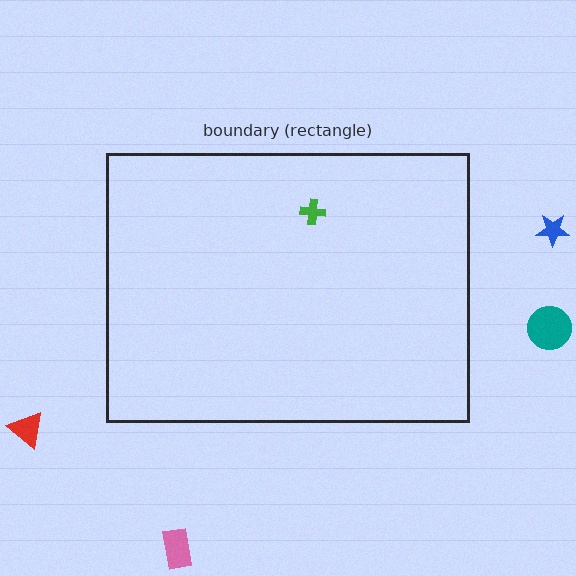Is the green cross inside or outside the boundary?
Inside.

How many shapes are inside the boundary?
1 inside, 4 outside.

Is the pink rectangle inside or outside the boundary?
Outside.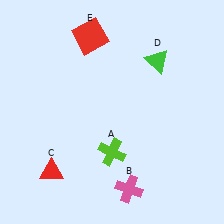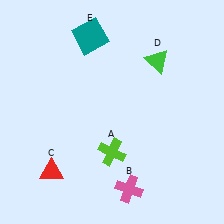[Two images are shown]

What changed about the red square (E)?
In Image 1, E is red. In Image 2, it changed to teal.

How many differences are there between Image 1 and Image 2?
There is 1 difference between the two images.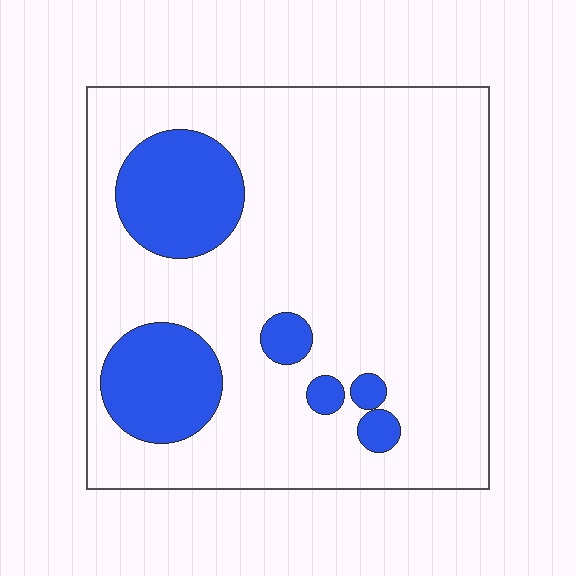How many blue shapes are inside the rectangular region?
6.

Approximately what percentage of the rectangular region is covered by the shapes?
Approximately 20%.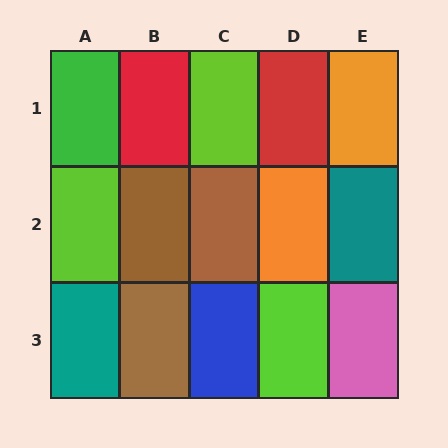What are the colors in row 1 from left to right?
Green, red, lime, red, orange.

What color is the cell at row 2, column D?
Orange.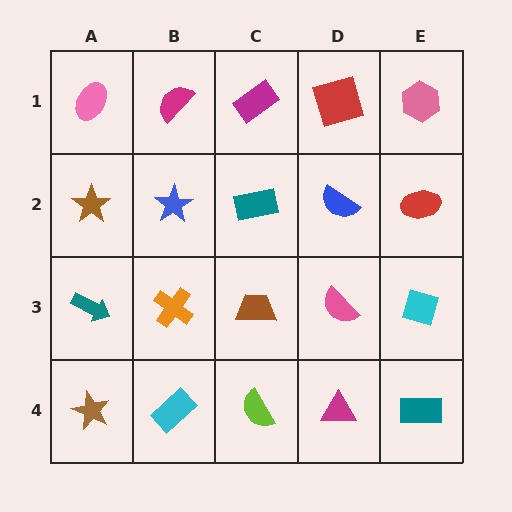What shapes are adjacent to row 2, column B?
A magenta semicircle (row 1, column B), an orange cross (row 3, column B), a brown star (row 2, column A), a teal rectangle (row 2, column C).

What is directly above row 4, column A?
A teal arrow.